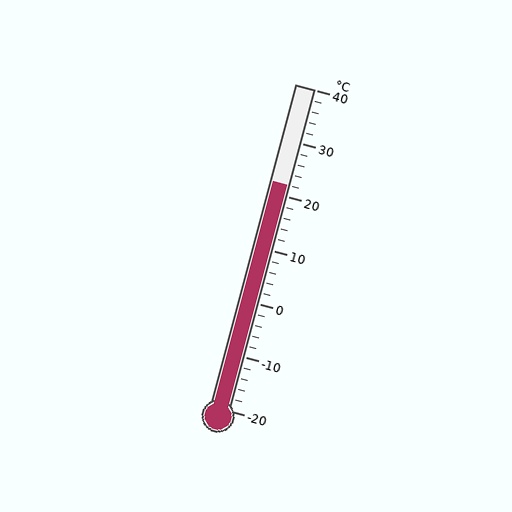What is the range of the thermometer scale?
The thermometer scale ranges from -20°C to 40°C.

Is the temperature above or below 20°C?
The temperature is above 20°C.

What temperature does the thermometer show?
The thermometer shows approximately 22°C.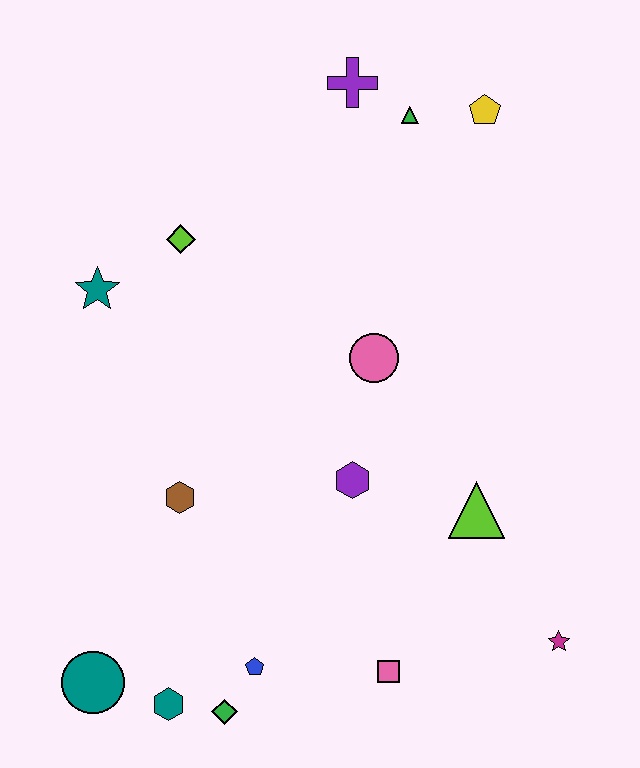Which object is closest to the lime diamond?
The teal star is closest to the lime diamond.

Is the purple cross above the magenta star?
Yes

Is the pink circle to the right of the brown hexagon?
Yes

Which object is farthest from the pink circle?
The teal circle is farthest from the pink circle.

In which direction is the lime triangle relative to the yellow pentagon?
The lime triangle is below the yellow pentagon.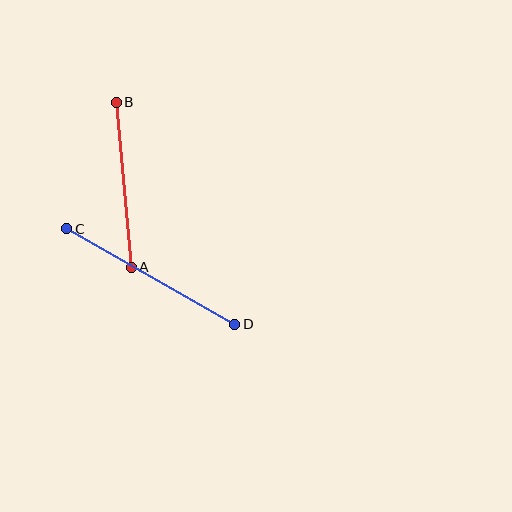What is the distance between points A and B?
The distance is approximately 166 pixels.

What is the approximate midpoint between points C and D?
The midpoint is at approximately (151, 276) pixels.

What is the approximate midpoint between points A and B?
The midpoint is at approximately (124, 185) pixels.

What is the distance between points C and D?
The distance is approximately 193 pixels.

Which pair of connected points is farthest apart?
Points C and D are farthest apart.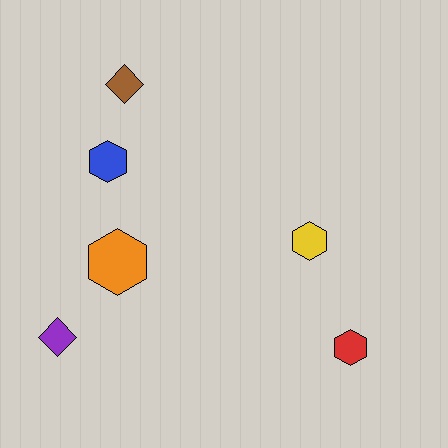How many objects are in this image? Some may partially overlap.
There are 6 objects.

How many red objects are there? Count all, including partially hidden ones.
There is 1 red object.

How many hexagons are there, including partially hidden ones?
There are 4 hexagons.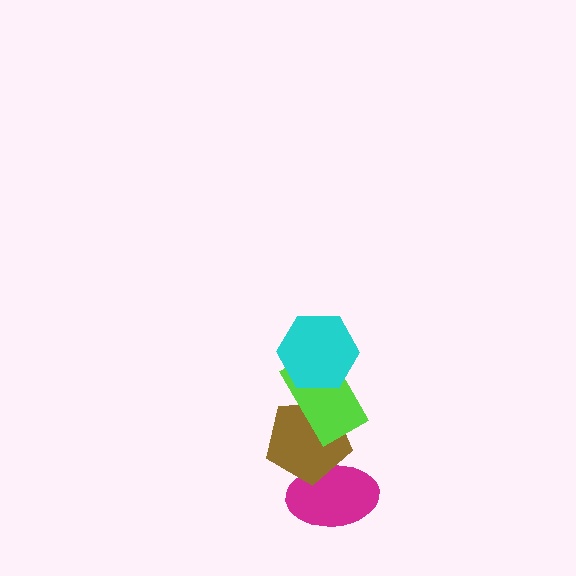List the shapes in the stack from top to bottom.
From top to bottom: the cyan hexagon, the lime rectangle, the brown pentagon, the magenta ellipse.